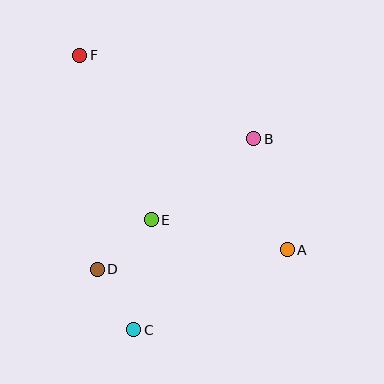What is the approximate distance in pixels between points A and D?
The distance between A and D is approximately 191 pixels.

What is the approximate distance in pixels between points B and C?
The distance between B and C is approximately 226 pixels.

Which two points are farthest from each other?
Points A and F are farthest from each other.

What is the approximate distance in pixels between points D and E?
The distance between D and E is approximately 73 pixels.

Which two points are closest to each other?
Points C and D are closest to each other.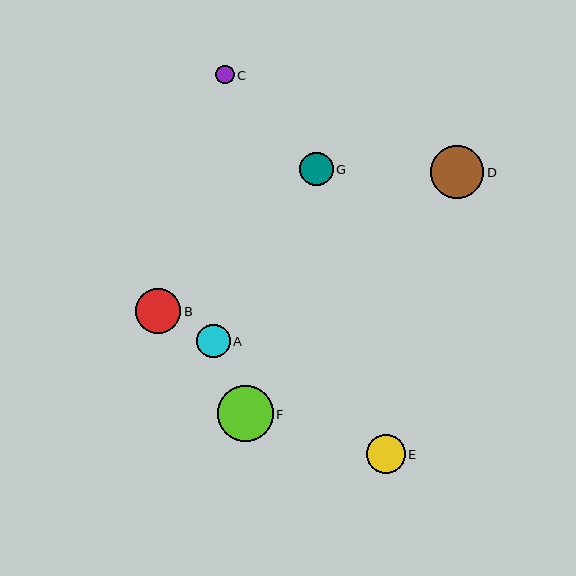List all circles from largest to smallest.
From largest to smallest: F, D, B, E, G, A, C.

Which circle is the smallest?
Circle C is the smallest with a size of approximately 18 pixels.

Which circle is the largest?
Circle F is the largest with a size of approximately 56 pixels.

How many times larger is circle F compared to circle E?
Circle F is approximately 1.4 times the size of circle E.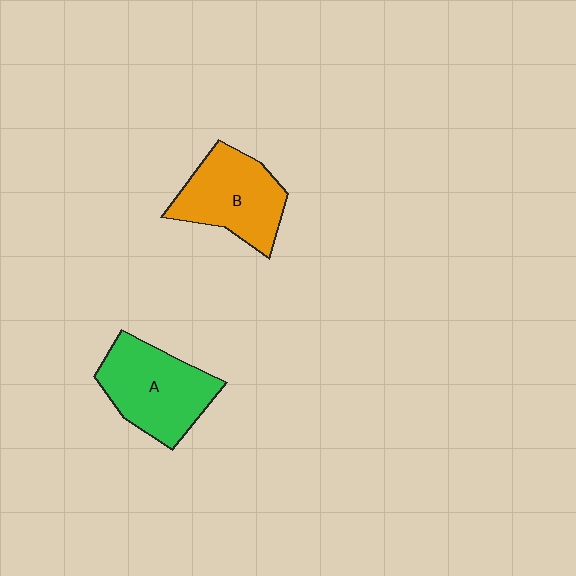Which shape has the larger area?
Shape A (green).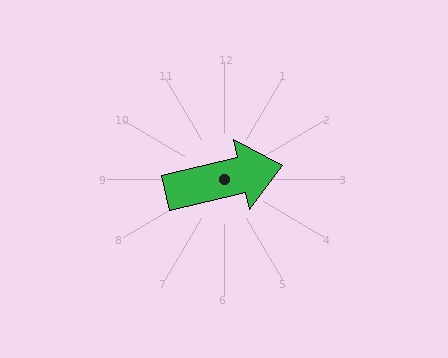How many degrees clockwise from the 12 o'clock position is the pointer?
Approximately 77 degrees.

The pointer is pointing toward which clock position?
Roughly 3 o'clock.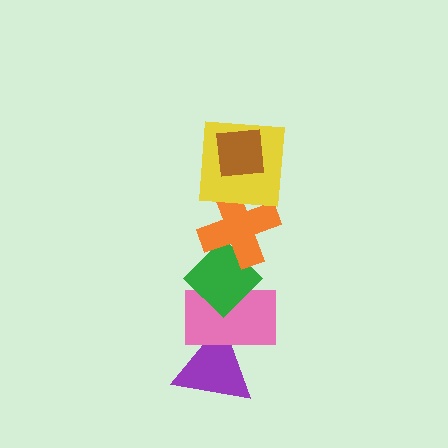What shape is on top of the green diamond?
The orange cross is on top of the green diamond.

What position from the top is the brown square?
The brown square is 1st from the top.